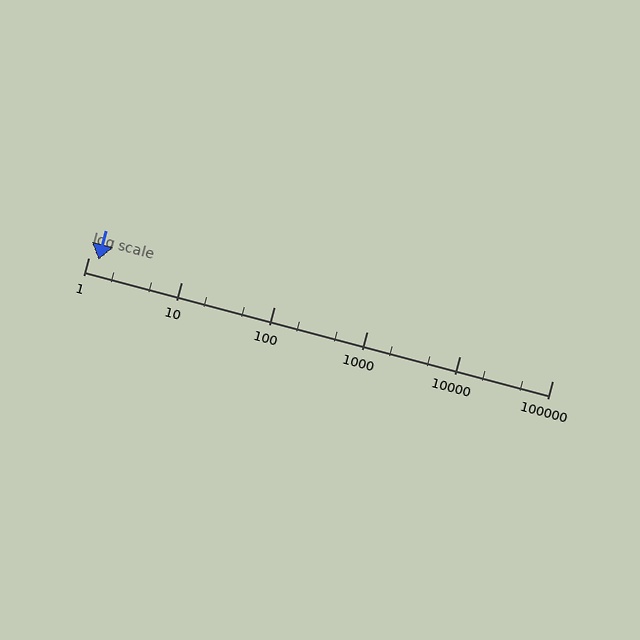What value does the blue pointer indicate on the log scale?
The pointer indicates approximately 1.3.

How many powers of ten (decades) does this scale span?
The scale spans 5 decades, from 1 to 100000.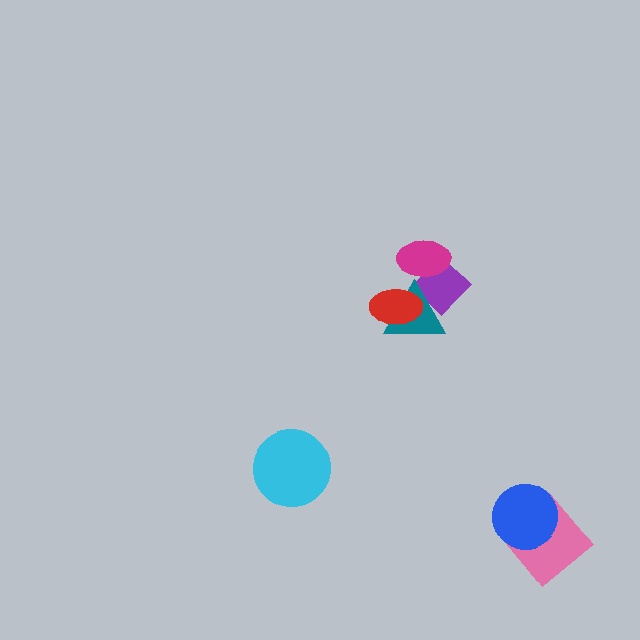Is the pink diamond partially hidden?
Yes, it is partially covered by another shape.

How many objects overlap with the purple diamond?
3 objects overlap with the purple diamond.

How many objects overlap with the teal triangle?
2 objects overlap with the teal triangle.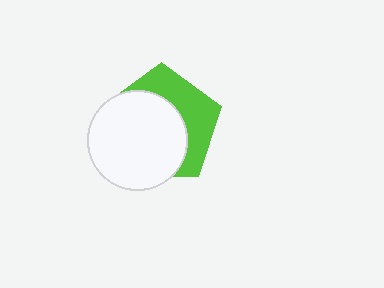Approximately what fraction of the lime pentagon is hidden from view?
Roughly 61% of the lime pentagon is hidden behind the white circle.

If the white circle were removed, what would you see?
You would see the complete lime pentagon.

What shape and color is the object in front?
The object in front is a white circle.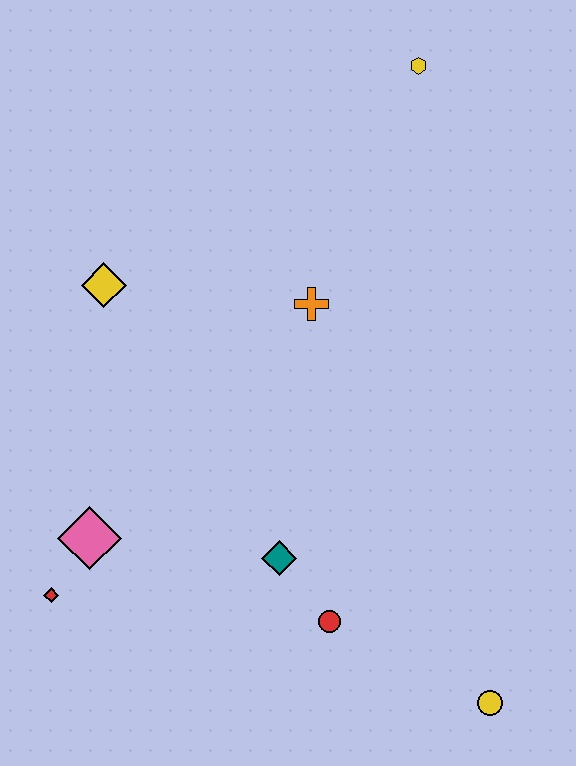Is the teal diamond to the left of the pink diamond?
No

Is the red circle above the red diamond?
No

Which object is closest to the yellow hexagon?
The orange cross is closest to the yellow hexagon.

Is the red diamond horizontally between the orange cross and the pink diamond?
No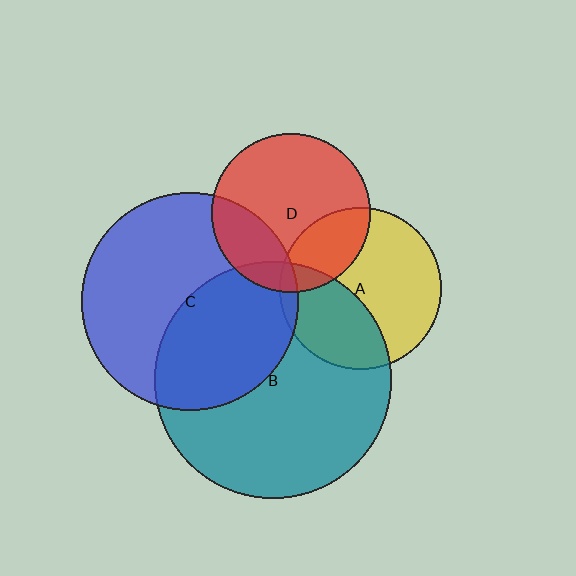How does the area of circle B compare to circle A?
Approximately 2.1 times.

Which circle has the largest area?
Circle B (teal).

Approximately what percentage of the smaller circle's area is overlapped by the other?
Approximately 10%.